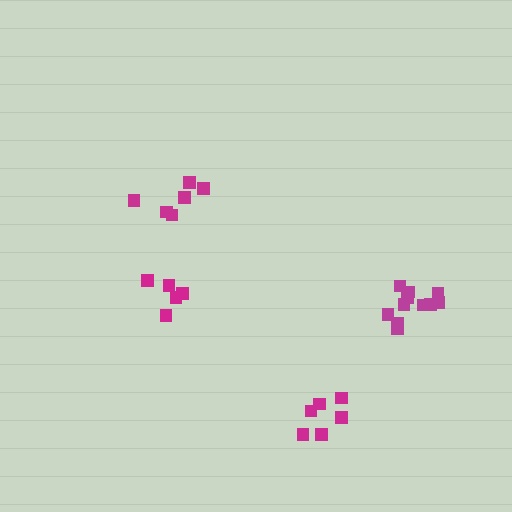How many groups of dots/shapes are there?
There are 4 groups.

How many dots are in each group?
Group 1: 5 dots, Group 2: 6 dots, Group 3: 11 dots, Group 4: 6 dots (28 total).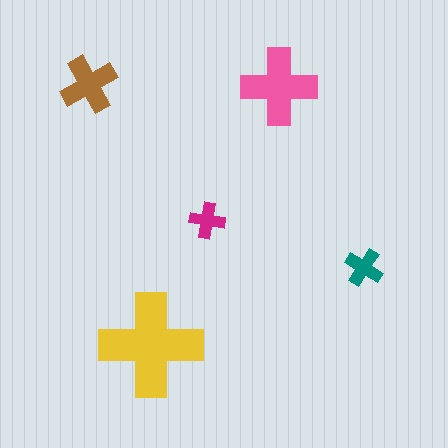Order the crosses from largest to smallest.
the yellow one, the pink one, the brown one, the teal one, the magenta one.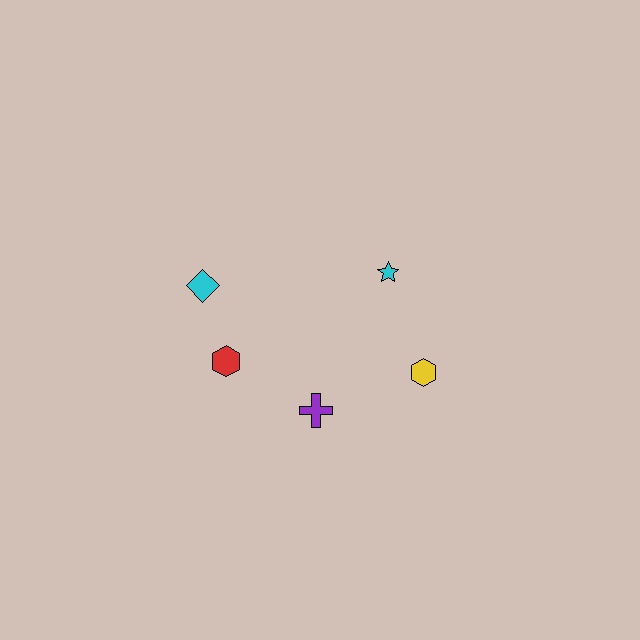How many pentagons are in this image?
There are no pentagons.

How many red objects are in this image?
There is 1 red object.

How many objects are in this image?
There are 5 objects.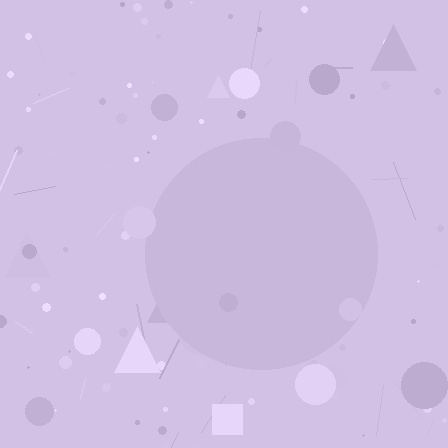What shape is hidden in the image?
A circle is hidden in the image.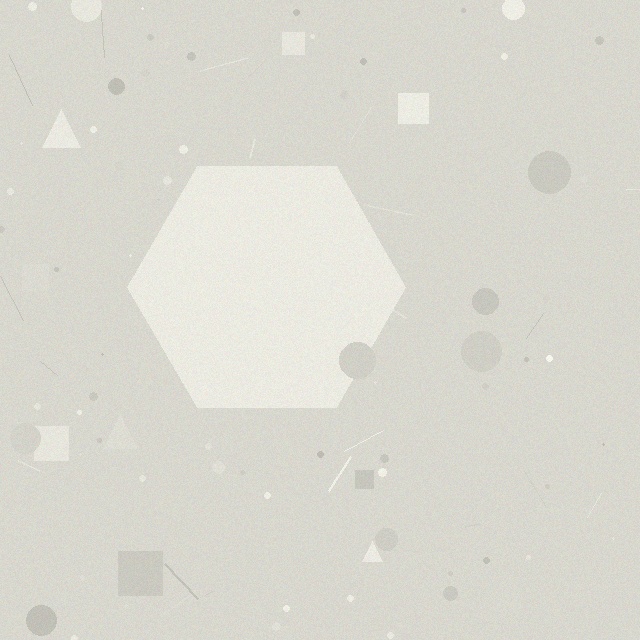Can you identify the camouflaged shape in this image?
The camouflaged shape is a hexagon.